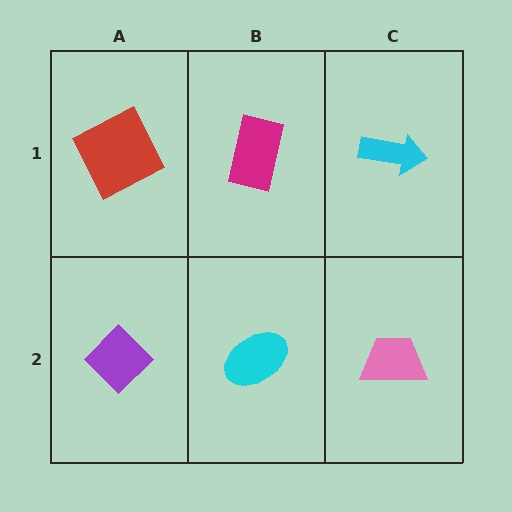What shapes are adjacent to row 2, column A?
A red square (row 1, column A), a cyan ellipse (row 2, column B).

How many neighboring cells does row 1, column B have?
3.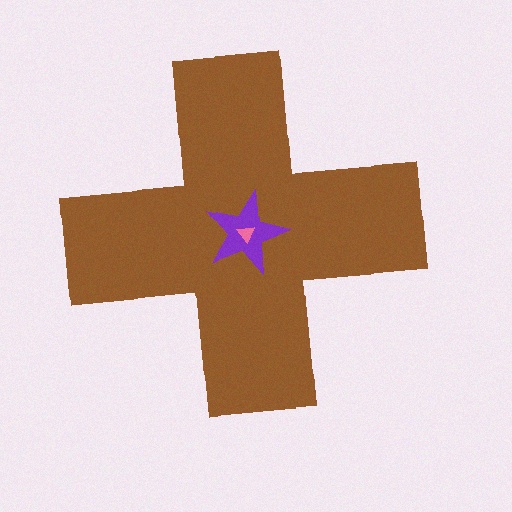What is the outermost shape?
The brown cross.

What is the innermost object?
The pink triangle.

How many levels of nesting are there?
3.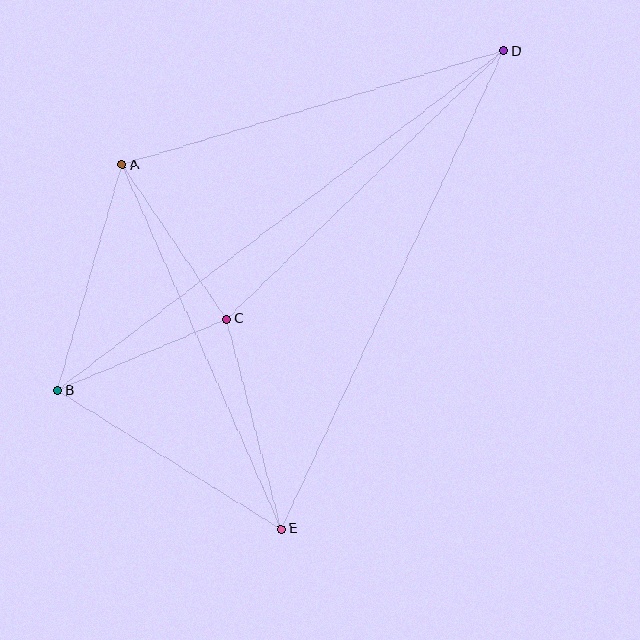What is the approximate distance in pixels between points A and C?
The distance between A and C is approximately 186 pixels.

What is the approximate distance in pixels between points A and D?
The distance between A and D is approximately 398 pixels.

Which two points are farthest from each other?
Points B and D are farthest from each other.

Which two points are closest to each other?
Points B and C are closest to each other.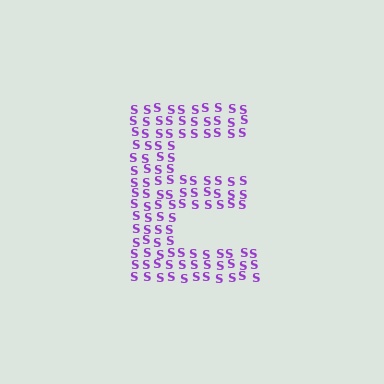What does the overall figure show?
The overall figure shows the letter E.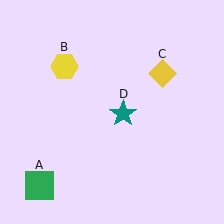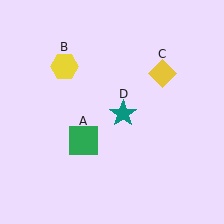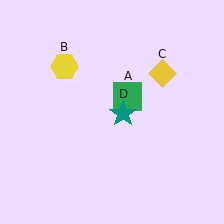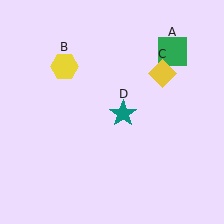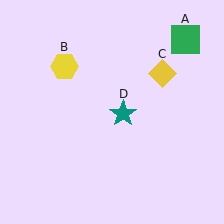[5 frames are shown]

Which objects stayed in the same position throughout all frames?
Yellow hexagon (object B) and yellow diamond (object C) and teal star (object D) remained stationary.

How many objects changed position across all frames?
1 object changed position: green square (object A).